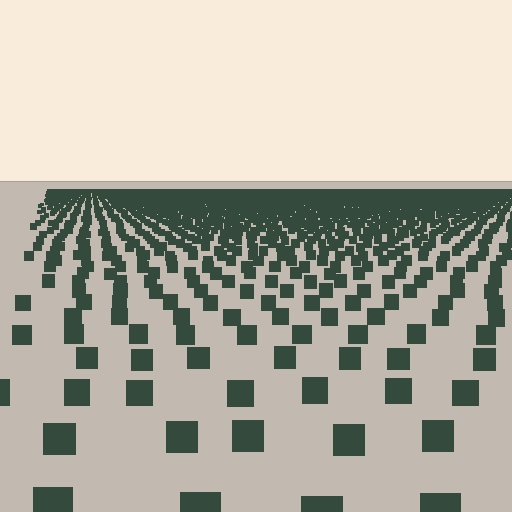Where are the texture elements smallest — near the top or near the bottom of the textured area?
Near the top.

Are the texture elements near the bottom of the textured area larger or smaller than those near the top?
Larger. Near the bottom, elements are closer to the viewer and appear at a bigger on-screen size.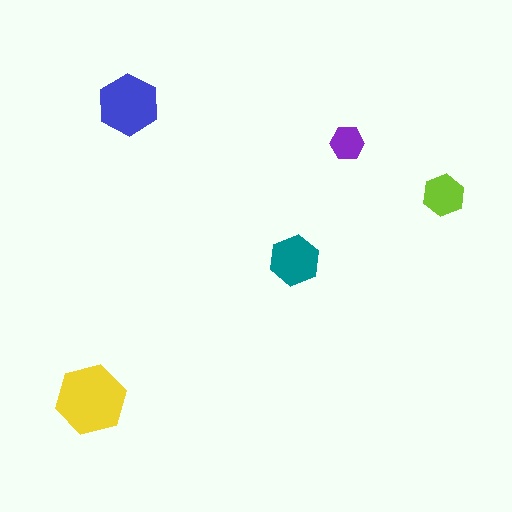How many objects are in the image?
There are 5 objects in the image.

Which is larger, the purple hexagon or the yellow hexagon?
The yellow one.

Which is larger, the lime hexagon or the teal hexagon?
The teal one.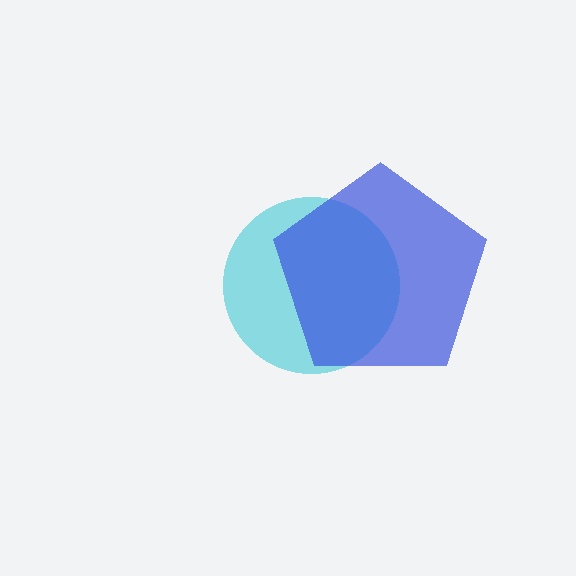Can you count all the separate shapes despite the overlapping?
Yes, there are 2 separate shapes.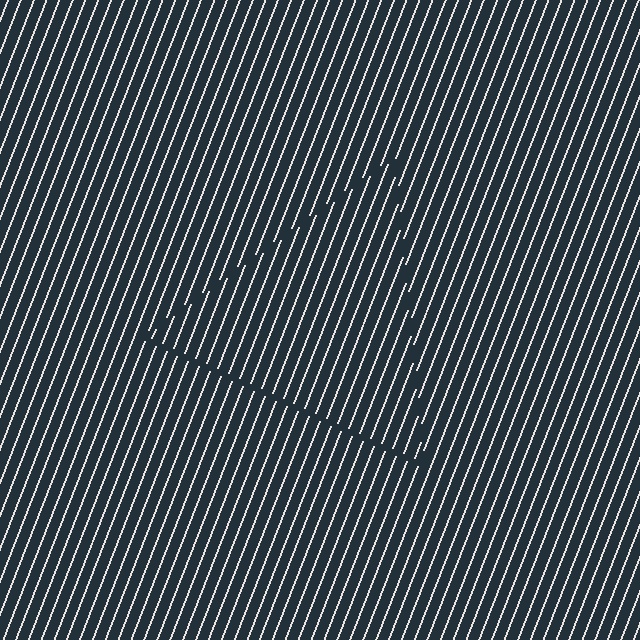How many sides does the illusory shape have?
3 sides — the line-ends trace a triangle.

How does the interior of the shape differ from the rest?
The interior of the shape contains the same grating, shifted by half a period — the contour is defined by the phase discontinuity where line-ends from the inner and outer gratings abut.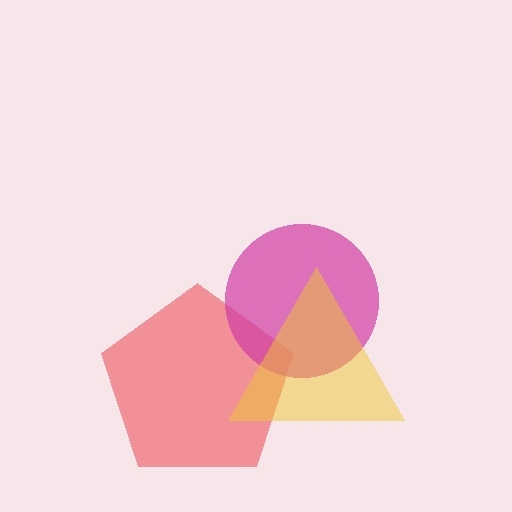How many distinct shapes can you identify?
There are 3 distinct shapes: a red pentagon, a magenta circle, a yellow triangle.